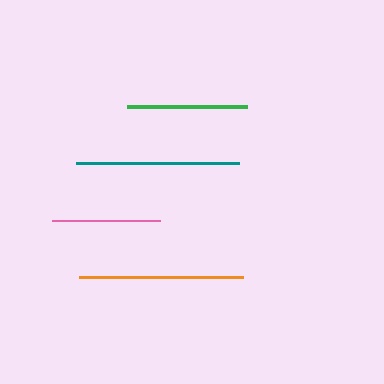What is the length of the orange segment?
The orange segment is approximately 164 pixels long.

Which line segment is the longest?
The orange line is the longest at approximately 164 pixels.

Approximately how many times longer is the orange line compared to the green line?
The orange line is approximately 1.4 times the length of the green line.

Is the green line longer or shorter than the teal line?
The teal line is longer than the green line.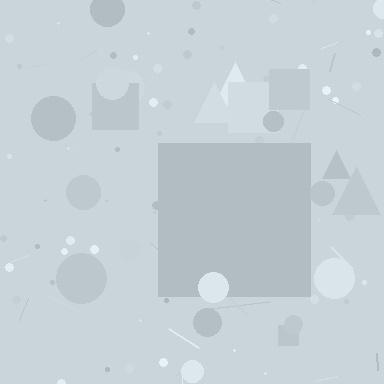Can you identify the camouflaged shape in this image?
The camouflaged shape is a square.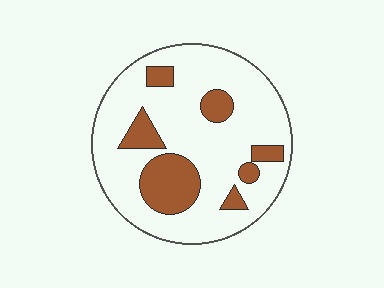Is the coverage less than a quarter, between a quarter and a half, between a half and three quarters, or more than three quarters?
Less than a quarter.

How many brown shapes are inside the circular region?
7.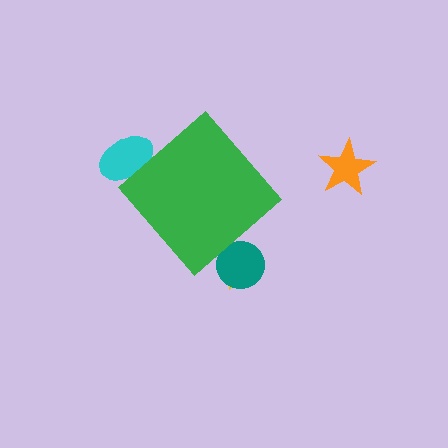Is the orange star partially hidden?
No, the orange star is fully visible.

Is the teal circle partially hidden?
Yes, the teal circle is partially hidden behind the green diamond.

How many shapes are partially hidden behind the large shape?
3 shapes are partially hidden.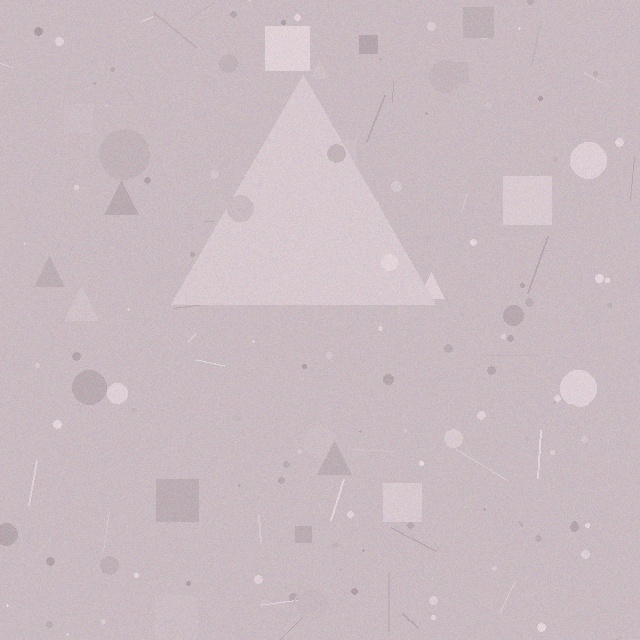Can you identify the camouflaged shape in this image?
The camouflaged shape is a triangle.